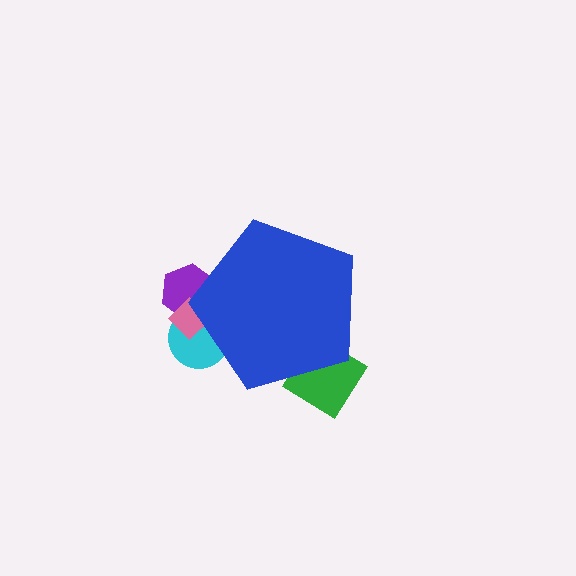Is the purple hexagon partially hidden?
Yes, the purple hexagon is partially hidden behind the blue pentagon.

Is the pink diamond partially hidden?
Yes, the pink diamond is partially hidden behind the blue pentagon.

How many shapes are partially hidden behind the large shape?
4 shapes are partially hidden.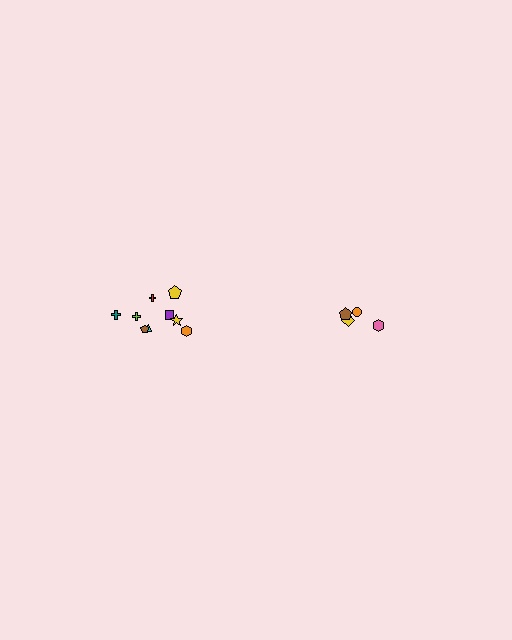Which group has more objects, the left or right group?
The left group.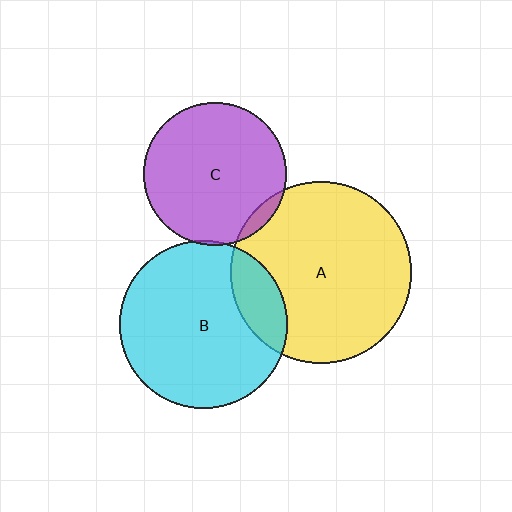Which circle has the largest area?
Circle A (yellow).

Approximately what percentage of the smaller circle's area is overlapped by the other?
Approximately 5%.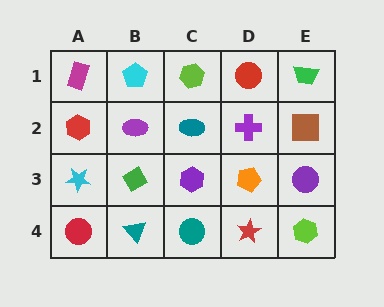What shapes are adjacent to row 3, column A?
A red hexagon (row 2, column A), a red circle (row 4, column A), a green diamond (row 3, column B).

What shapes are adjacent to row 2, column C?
A lime hexagon (row 1, column C), a purple hexagon (row 3, column C), a purple ellipse (row 2, column B), a purple cross (row 2, column D).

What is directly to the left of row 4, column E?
A red star.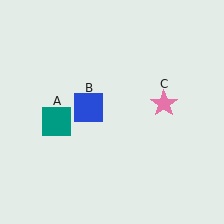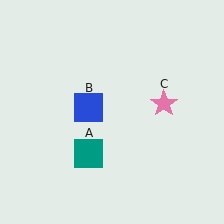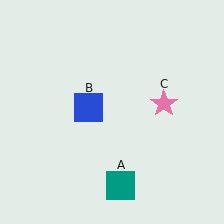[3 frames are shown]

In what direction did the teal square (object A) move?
The teal square (object A) moved down and to the right.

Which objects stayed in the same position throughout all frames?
Blue square (object B) and pink star (object C) remained stationary.